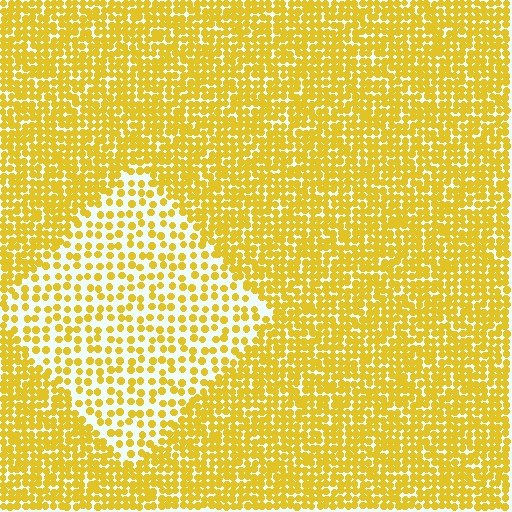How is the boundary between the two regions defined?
The boundary is defined by a change in element density (approximately 2.1x ratio). All elements are the same color, size, and shape.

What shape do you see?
I see a diamond.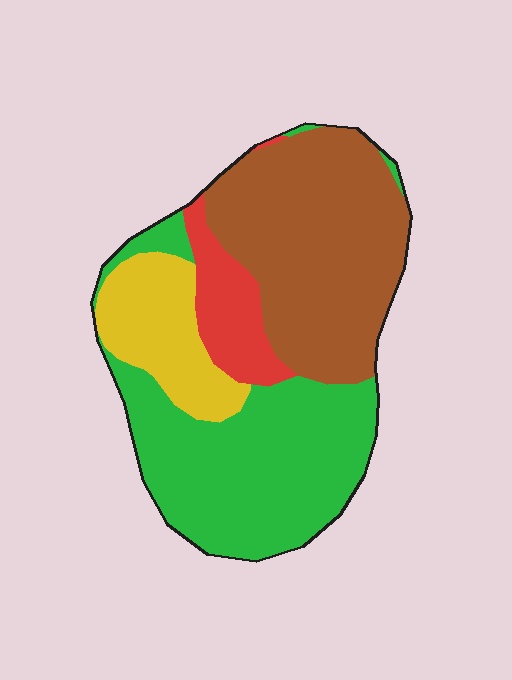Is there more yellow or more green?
Green.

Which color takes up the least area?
Red, at roughly 10%.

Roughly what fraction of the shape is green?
Green covers 38% of the shape.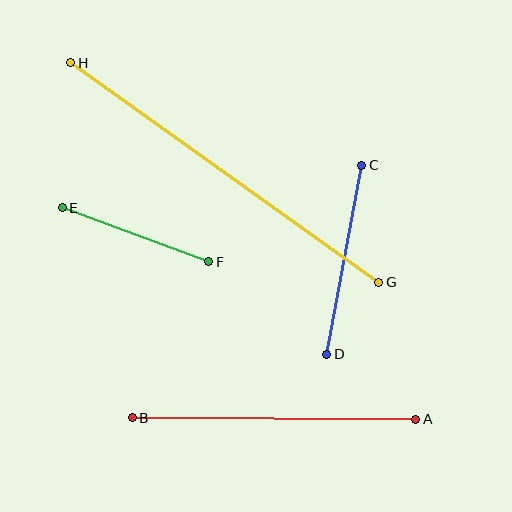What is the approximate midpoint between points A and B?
The midpoint is at approximately (274, 419) pixels.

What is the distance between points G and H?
The distance is approximately 378 pixels.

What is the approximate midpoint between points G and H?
The midpoint is at approximately (225, 172) pixels.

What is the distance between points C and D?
The distance is approximately 192 pixels.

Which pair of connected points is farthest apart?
Points G and H are farthest apart.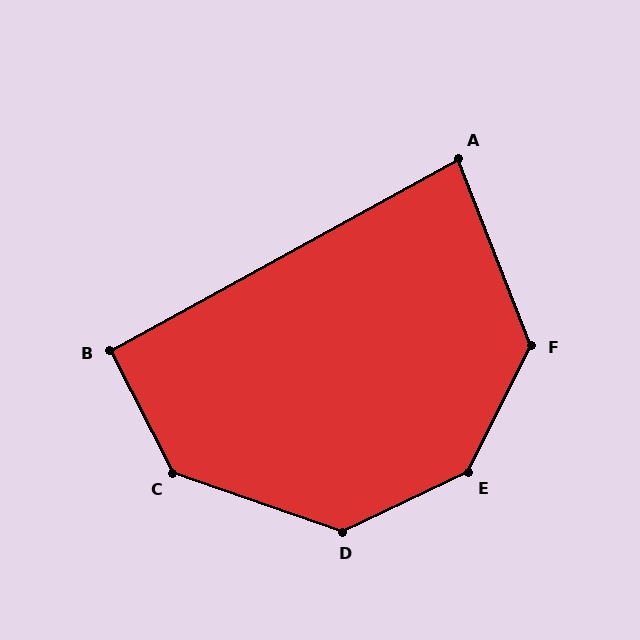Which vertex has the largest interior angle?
E, at approximately 141 degrees.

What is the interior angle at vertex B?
Approximately 92 degrees (approximately right).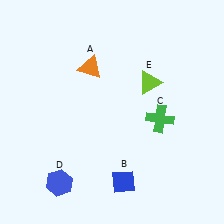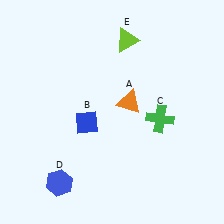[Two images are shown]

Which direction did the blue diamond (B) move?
The blue diamond (B) moved up.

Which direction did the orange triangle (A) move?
The orange triangle (A) moved right.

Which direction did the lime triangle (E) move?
The lime triangle (E) moved up.